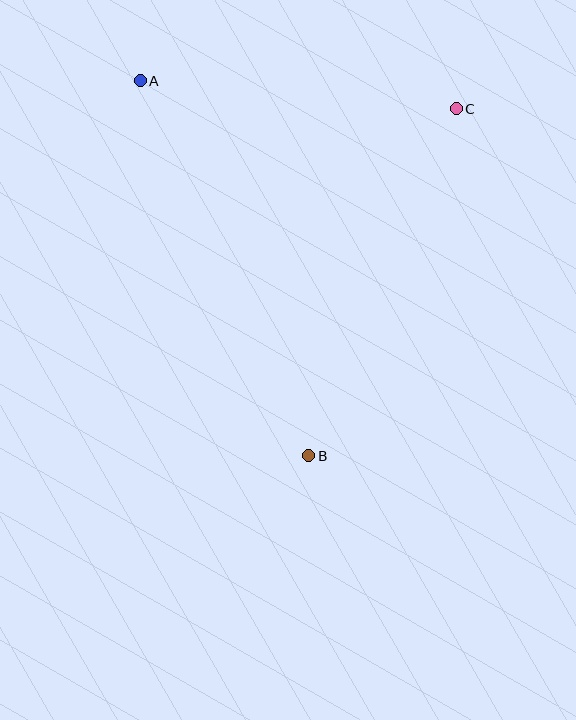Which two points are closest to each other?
Points A and C are closest to each other.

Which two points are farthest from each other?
Points A and B are farthest from each other.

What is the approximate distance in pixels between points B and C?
The distance between B and C is approximately 377 pixels.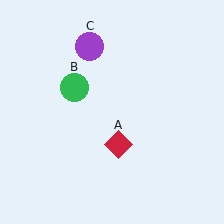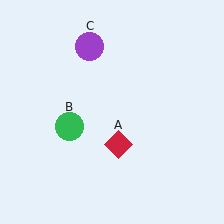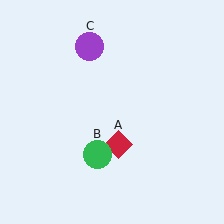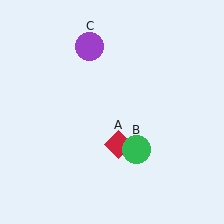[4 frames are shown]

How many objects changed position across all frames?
1 object changed position: green circle (object B).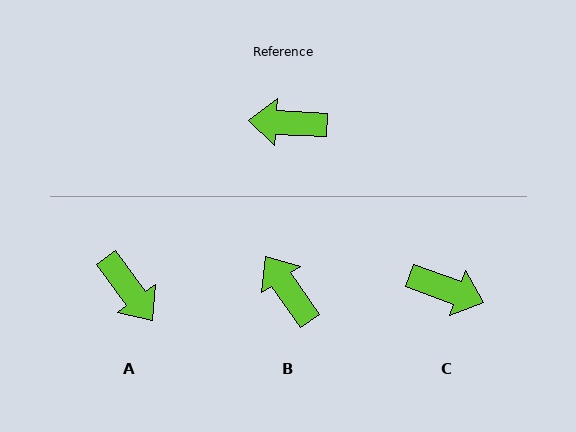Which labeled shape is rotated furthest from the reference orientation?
C, about 163 degrees away.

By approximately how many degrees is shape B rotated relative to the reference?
Approximately 52 degrees clockwise.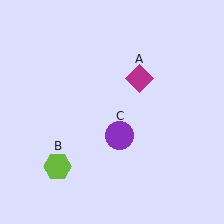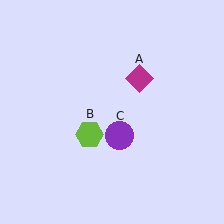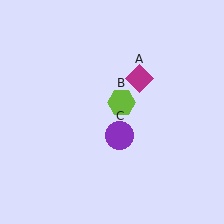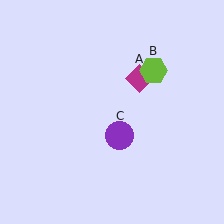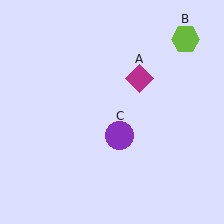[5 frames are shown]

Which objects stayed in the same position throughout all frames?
Magenta diamond (object A) and purple circle (object C) remained stationary.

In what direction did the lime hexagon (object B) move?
The lime hexagon (object B) moved up and to the right.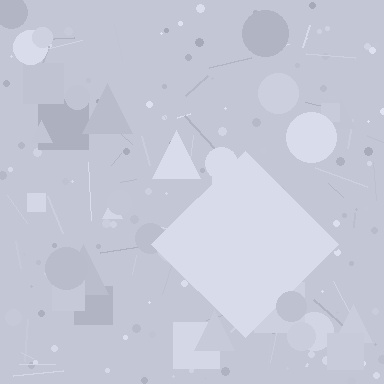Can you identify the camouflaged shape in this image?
The camouflaged shape is a diamond.